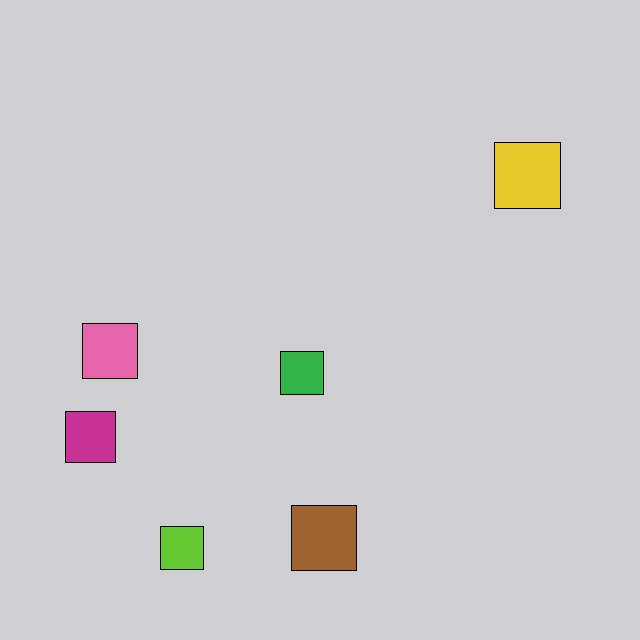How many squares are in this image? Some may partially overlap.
There are 6 squares.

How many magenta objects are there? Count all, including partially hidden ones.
There is 1 magenta object.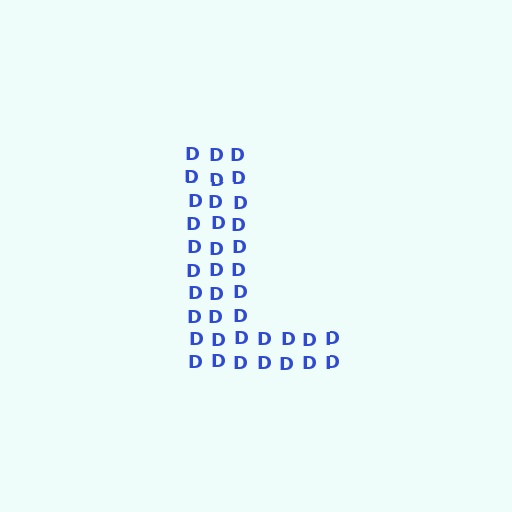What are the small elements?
The small elements are letter D's.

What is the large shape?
The large shape is the letter L.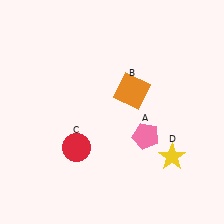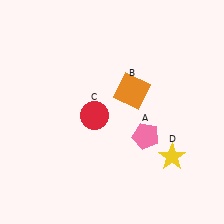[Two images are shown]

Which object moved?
The red circle (C) moved up.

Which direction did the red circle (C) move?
The red circle (C) moved up.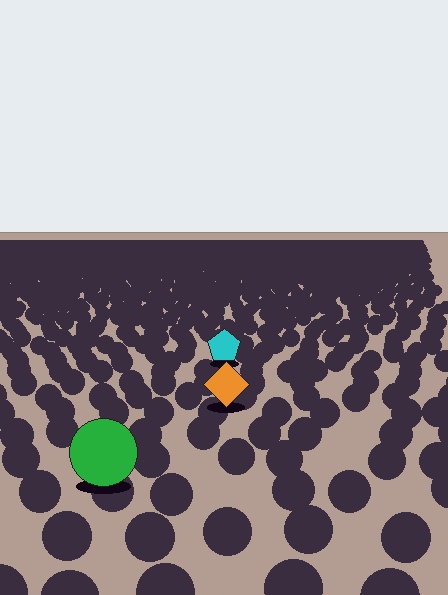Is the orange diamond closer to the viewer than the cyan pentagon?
Yes. The orange diamond is closer — you can tell from the texture gradient: the ground texture is coarser near it.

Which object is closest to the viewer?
The green circle is closest. The texture marks near it are larger and more spread out.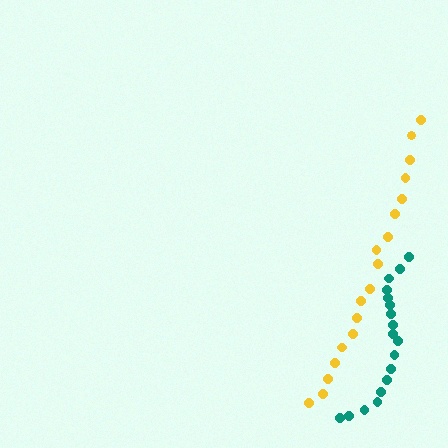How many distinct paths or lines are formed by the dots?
There are 2 distinct paths.